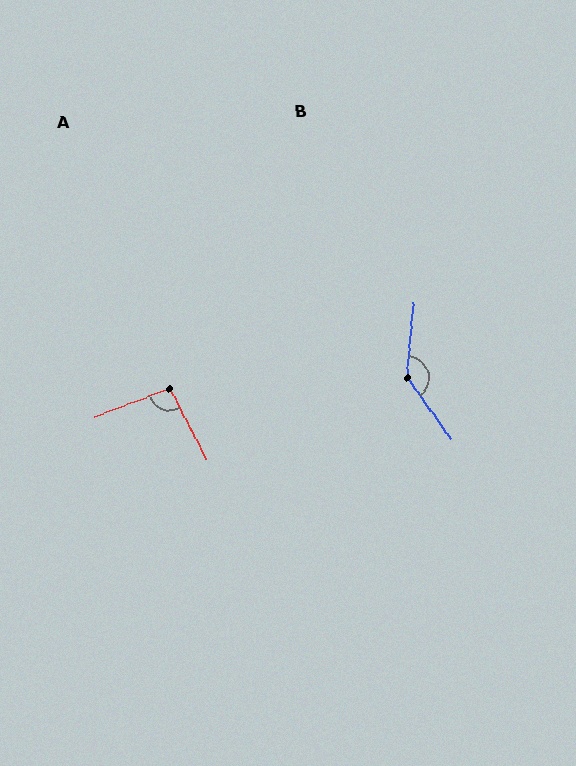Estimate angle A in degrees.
Approximately 96 degrees.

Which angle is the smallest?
A, at approximately 96 degrees.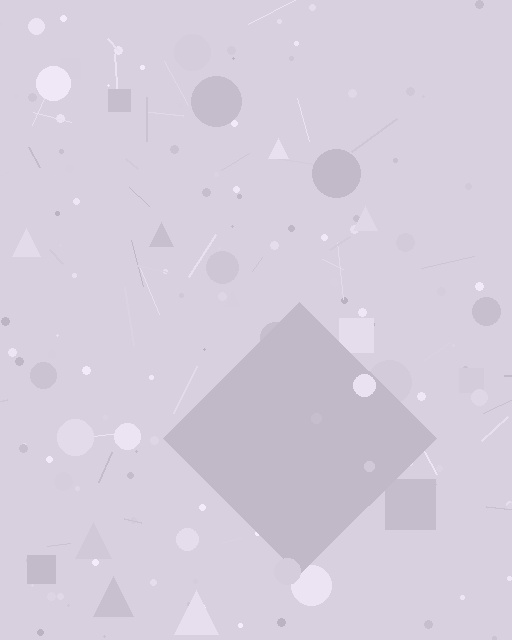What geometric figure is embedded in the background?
A diamond is embedded in the background.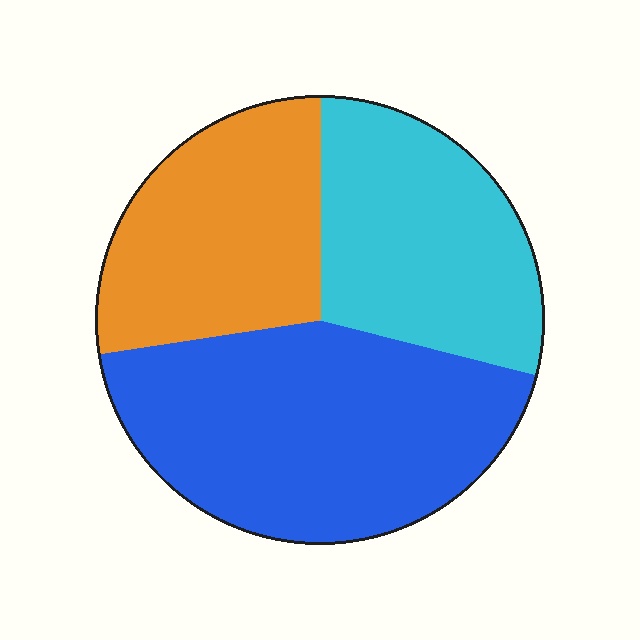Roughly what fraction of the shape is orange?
Orange takes up between a sixth and a third of the shape.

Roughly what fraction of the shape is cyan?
Cyan covers roughly 30% of the shape.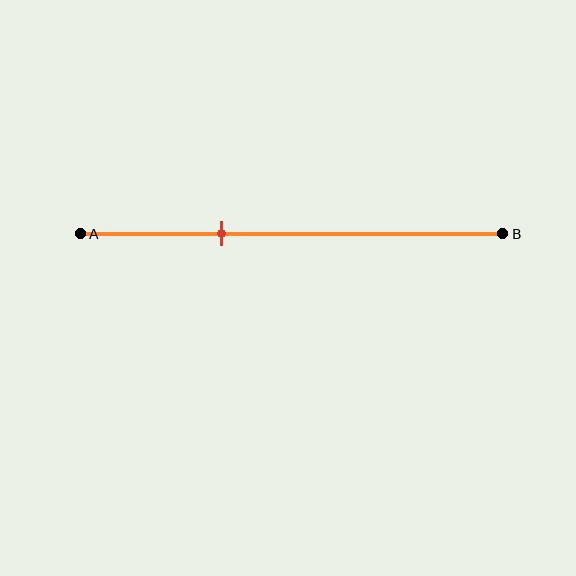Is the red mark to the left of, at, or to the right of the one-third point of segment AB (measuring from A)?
The red mark is approximately at the one-third point of segment AB.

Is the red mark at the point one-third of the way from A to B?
Yes, the mark is approximately at the one-third point.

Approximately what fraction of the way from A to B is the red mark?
The red mark is approximately 35% of the way from A to B.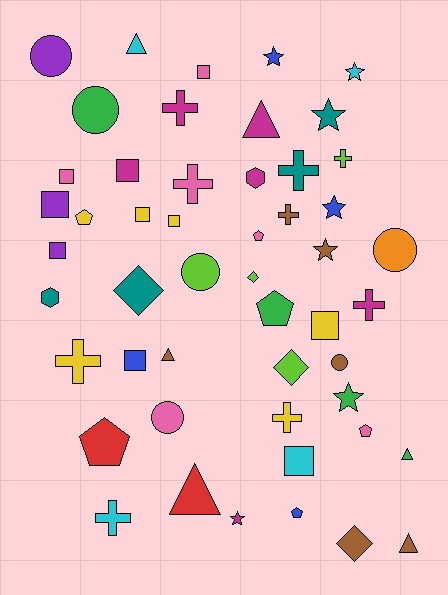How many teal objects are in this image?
There are 4 teal objects.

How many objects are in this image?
There are 50 objects.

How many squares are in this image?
There are 10 squares.